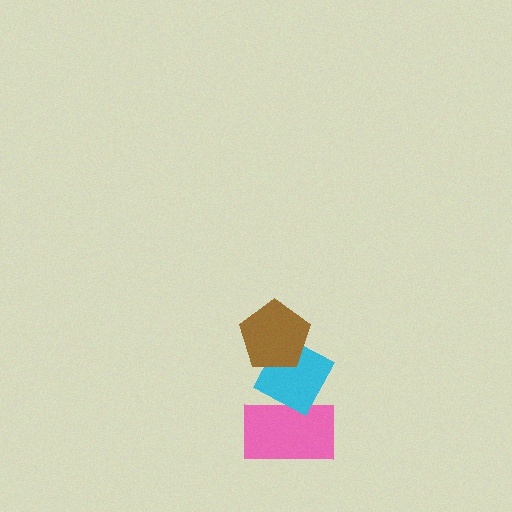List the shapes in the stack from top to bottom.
From top to bottom: the brown pentagon, the cyan diamond, the pink rectangle.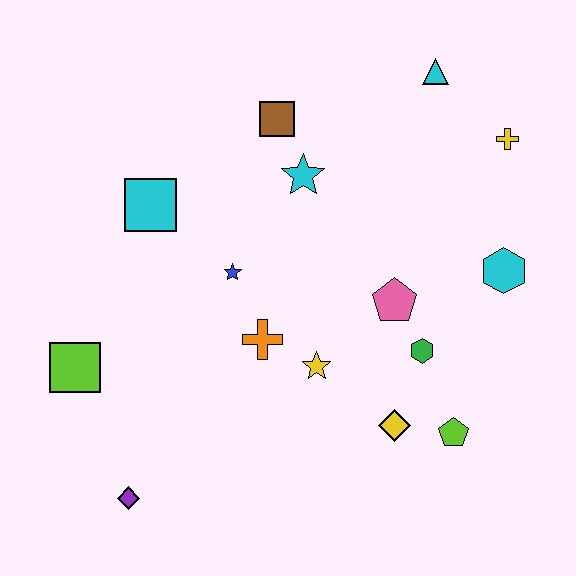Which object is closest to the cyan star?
The brown square is closest to the cyan star.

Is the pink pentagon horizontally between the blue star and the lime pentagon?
Yes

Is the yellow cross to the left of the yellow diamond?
No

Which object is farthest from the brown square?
The purple diamond is farthest from the brown square.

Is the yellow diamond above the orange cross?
No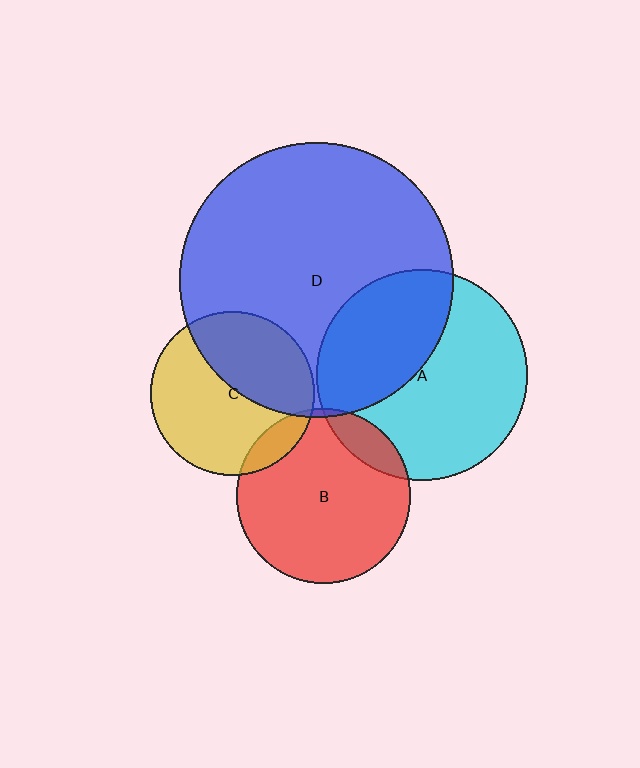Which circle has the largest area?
Circle D (blue).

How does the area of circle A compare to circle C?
Approximately 1.7 times.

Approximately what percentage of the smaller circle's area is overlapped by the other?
Approximately 40%.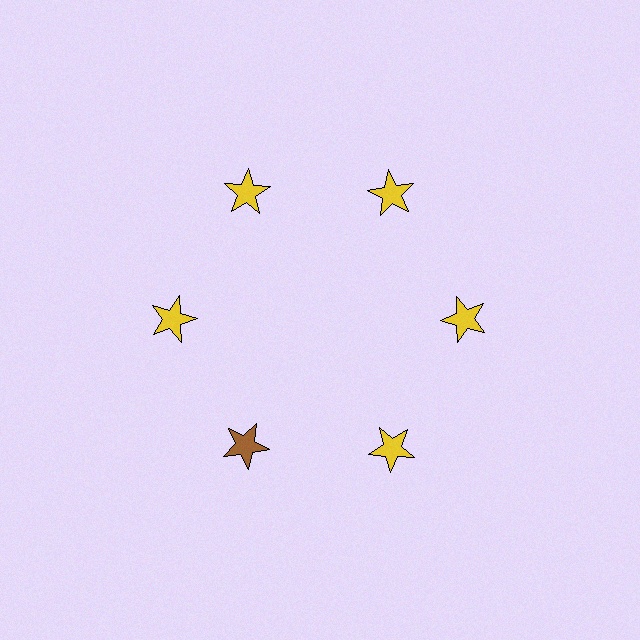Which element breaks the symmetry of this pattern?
The brown star at roughly the 7 o'clock position breaks the symmetry. All other shapes are yellow stars.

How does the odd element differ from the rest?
It has a different color: brown instead of yellow.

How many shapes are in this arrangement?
There are 6 shapes arranged in a ring pattern.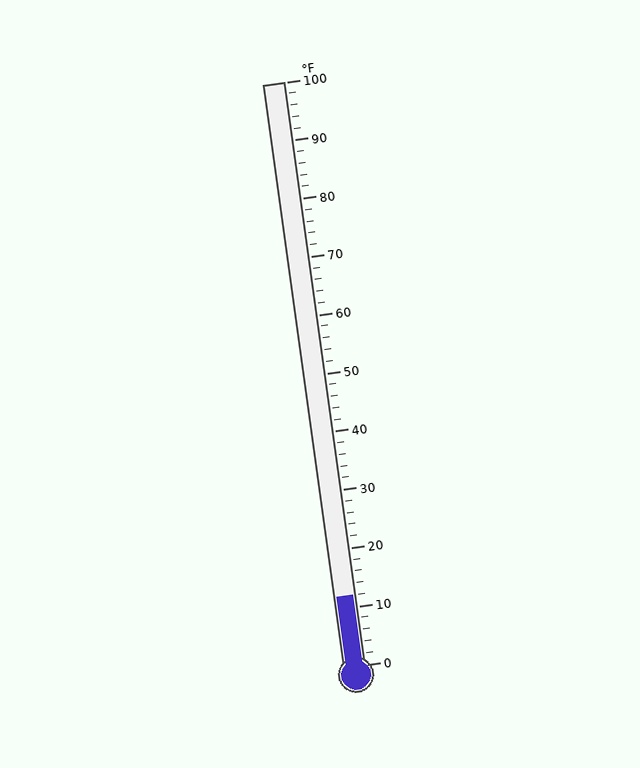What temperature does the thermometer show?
The thermometer shows approximately 12°F.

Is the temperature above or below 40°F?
The temperature is below 40°F.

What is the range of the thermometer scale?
The thermometer scale ranges from 0°F to 100°F.